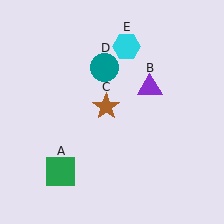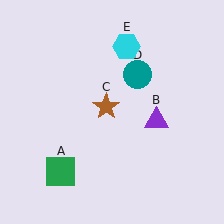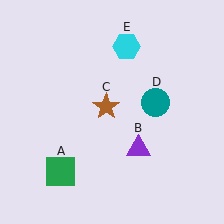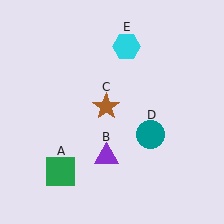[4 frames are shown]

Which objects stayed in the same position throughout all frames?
Green square (object A) and brown star (object C) and cyan hexagon (object E) remained stationary.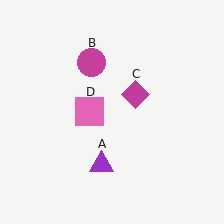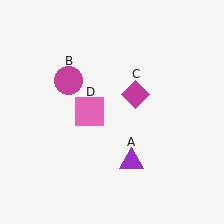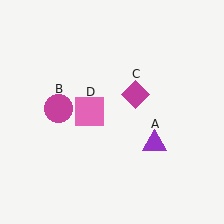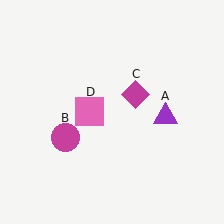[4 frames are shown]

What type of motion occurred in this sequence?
The purple triangle (object A), magenta circle (object B) rotated counterclockwise around the center of the scene.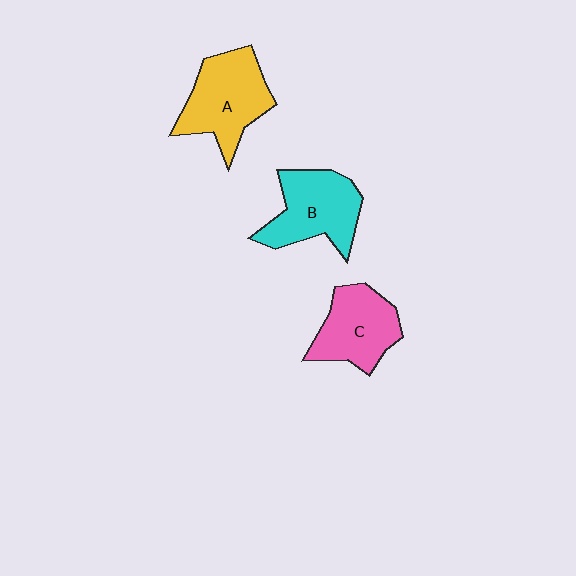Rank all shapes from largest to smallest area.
From largest to smallest: A (yellow), B (cyan), C (pink).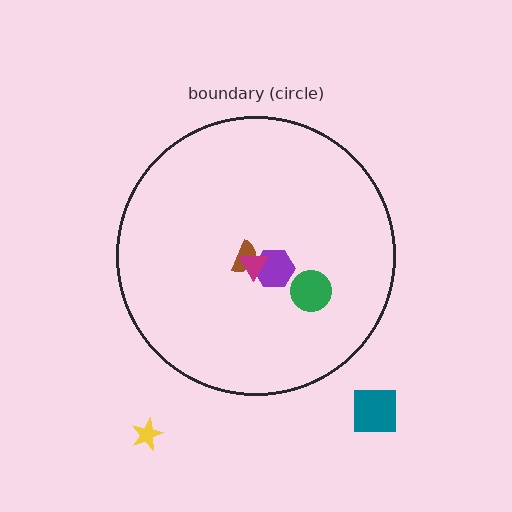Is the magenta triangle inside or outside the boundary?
Inside.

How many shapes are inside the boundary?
4 inside, 2 outside.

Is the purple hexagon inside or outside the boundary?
Inside.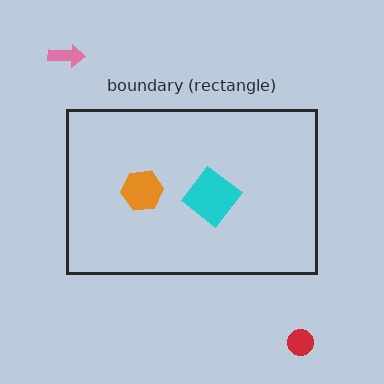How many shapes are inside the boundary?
2 inside, 2 outside.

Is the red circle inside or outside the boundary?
Outside.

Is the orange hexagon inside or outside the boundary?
Inside.